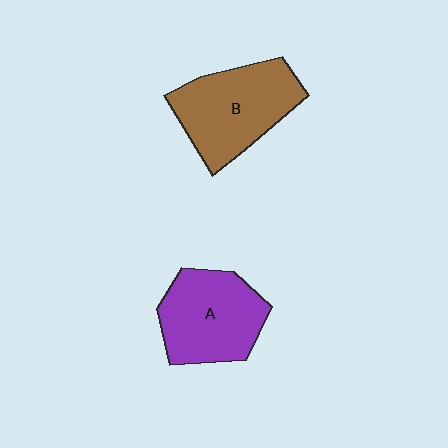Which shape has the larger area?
Shape B (brown).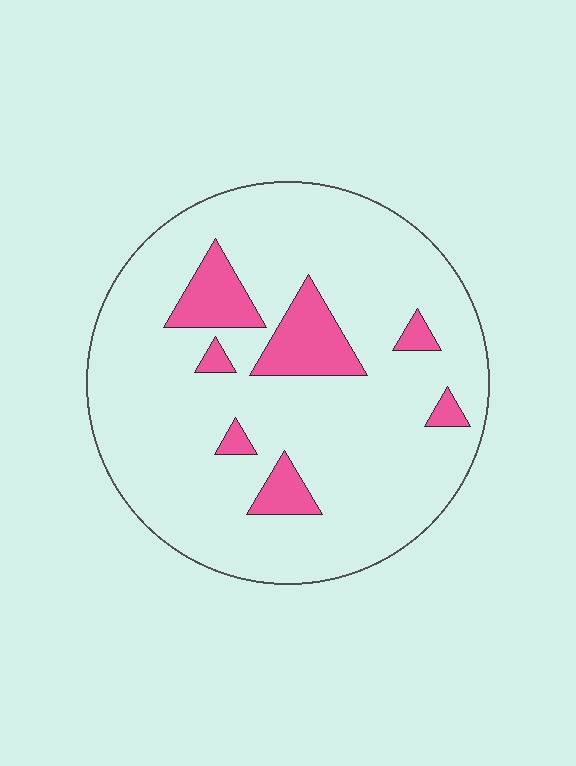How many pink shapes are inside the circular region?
7.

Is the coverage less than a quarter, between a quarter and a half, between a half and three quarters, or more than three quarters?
Less than a quarter.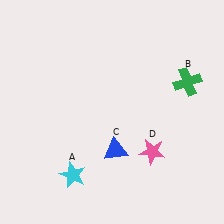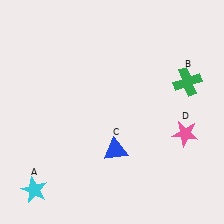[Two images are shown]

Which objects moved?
The objects that moved are: the cyan star (A), the pink star (D).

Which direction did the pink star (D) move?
The pink star (D) moved right.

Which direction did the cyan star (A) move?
The cyan star (A) moved left.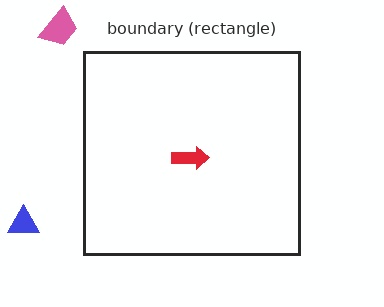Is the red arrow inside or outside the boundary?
Inside.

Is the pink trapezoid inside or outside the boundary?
Outside.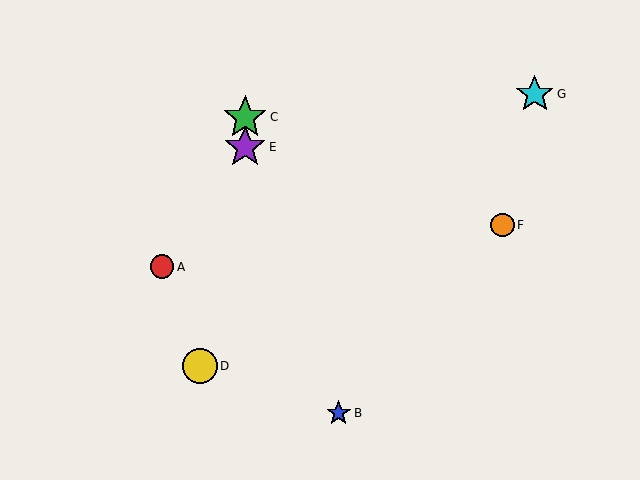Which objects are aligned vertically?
Objects C, E are aligned vertically.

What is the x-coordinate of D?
Object D is at x≈200.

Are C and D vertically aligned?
No, C is at x≈245 and D is at x≈200.